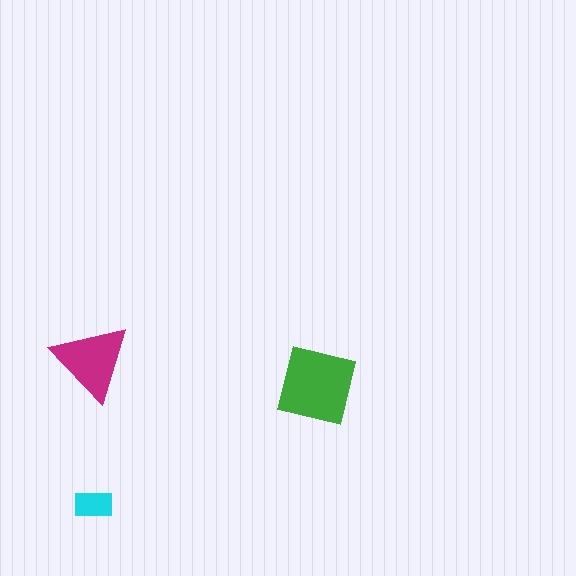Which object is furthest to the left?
The magenta triangle is leftmost.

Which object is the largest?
The green square.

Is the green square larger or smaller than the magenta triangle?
Larger.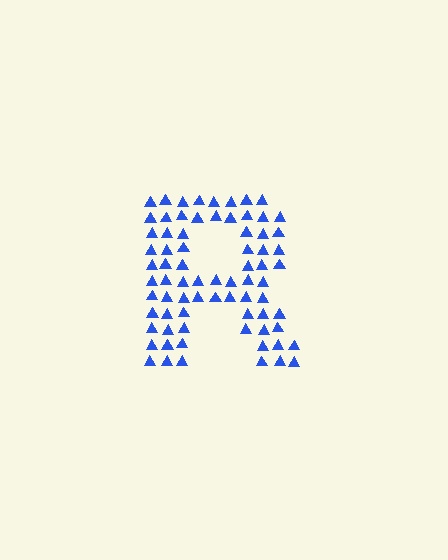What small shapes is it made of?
It is made of small triangles.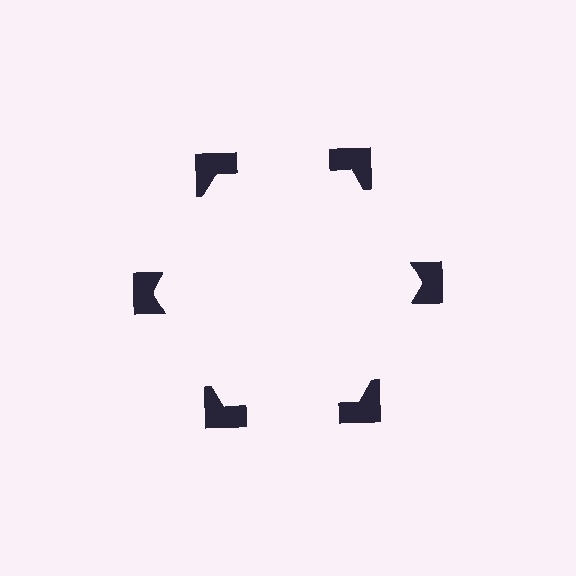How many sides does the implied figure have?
6 sides.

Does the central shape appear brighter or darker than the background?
It typically appears slightly brighter than the background, even though no actual brightness change is drawn.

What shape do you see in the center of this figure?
An illusory hexagon — its edges are inferred from the aligned wedge cuts in the notched squares, not physically drawn.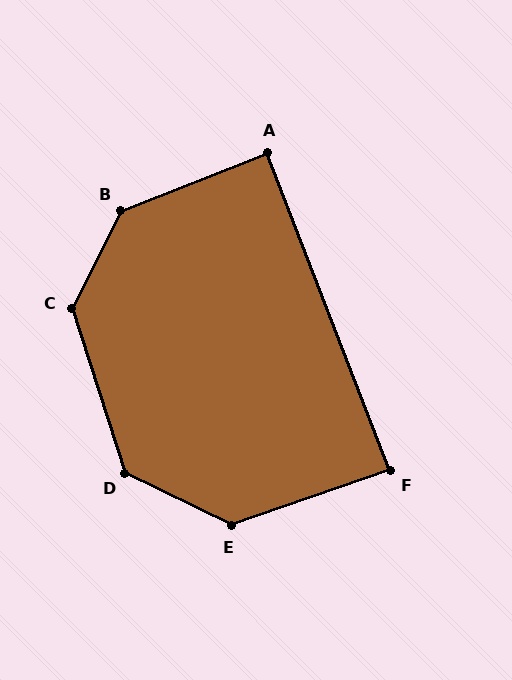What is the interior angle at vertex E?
Approximately 135 degrees (obtuse).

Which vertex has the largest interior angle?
B, at approximately 138 degrees.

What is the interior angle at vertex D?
Approximately 134 degrees (obtuse).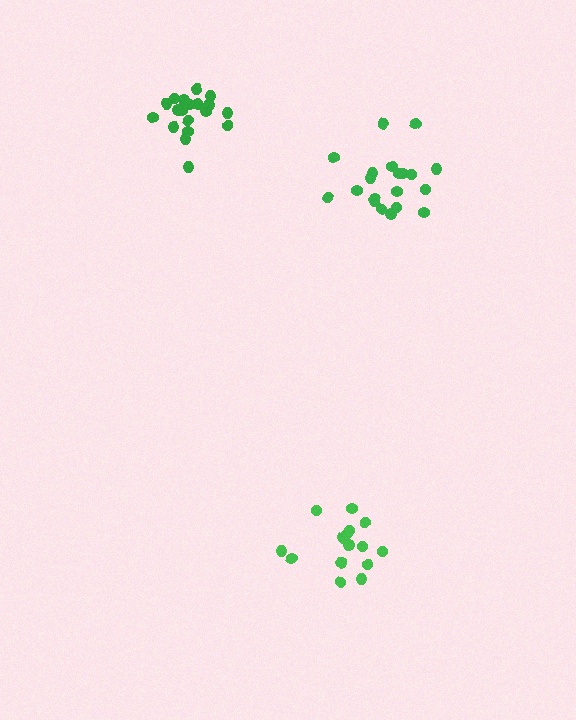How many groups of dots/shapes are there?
There are 3 groups.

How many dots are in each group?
Group 1: 20 dots, Group 2: 19 dots, Group 3: 16 dots (55 total).